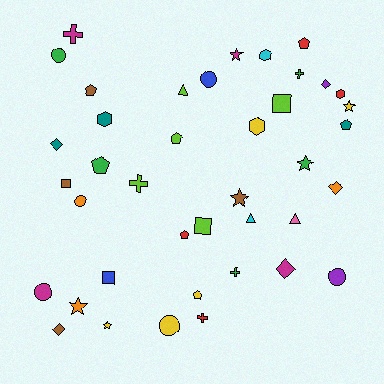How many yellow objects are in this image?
There are 5 yellow objects.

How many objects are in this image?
There are 40 objects.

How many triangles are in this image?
There are 3 triangles.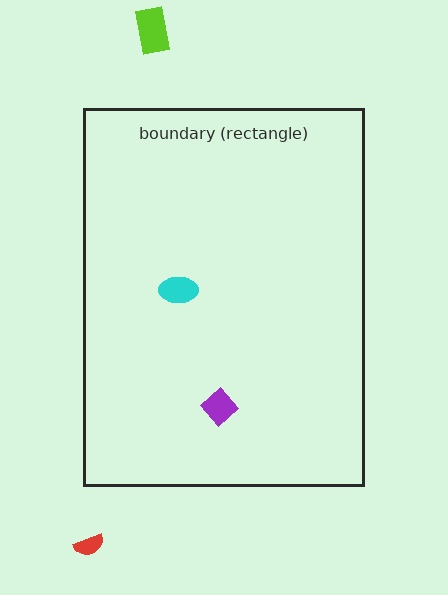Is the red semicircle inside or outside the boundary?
Outside.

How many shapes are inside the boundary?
2 inside, 2 outside.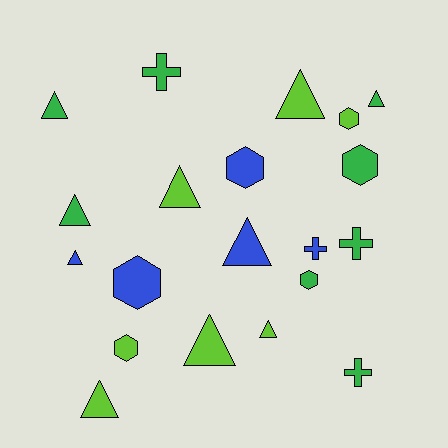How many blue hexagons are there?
There are 2 blue hexagons.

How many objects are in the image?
There are 20 objects.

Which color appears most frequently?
Green, with 8 objects.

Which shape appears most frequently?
Triangle, with 10 objects.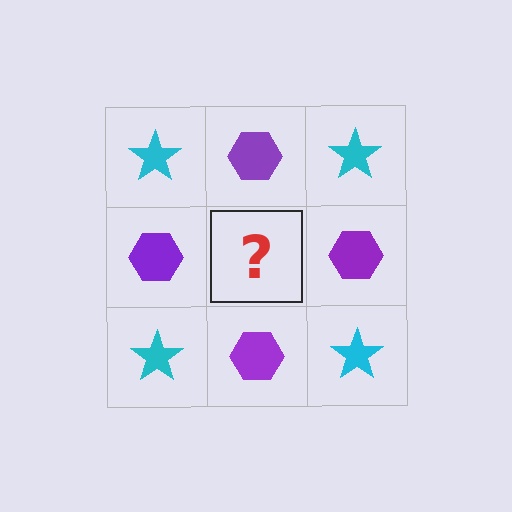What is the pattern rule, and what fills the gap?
The rule is that it alternates cyan star and purple hexagon in a checkerboard pattern. The gap should be filled with a cyan star.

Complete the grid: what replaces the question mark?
The question mark should be replaced with a cyan star.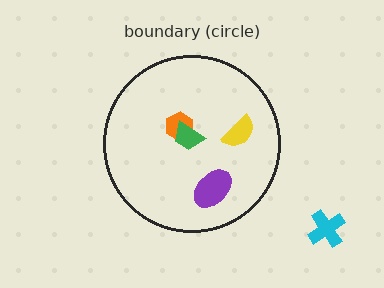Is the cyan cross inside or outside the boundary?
Outside.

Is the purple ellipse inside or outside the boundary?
Inside.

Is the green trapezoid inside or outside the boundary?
Inside.